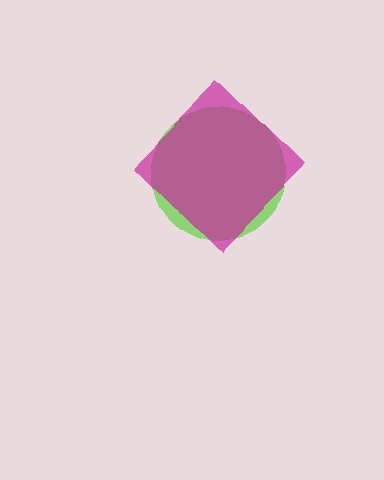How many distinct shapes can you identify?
There are 2 distinct shapes: a lime circle, a magenta diamond.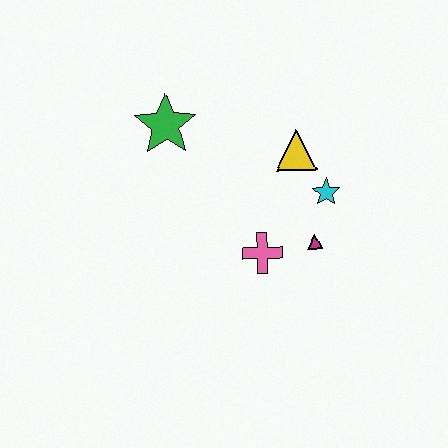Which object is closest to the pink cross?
The magenta triangle is closest to the pink cross.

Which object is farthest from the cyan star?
The green star is farthest from the cyan star.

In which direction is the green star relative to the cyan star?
The green star is to the left of the cyan star.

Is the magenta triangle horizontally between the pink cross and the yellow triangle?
No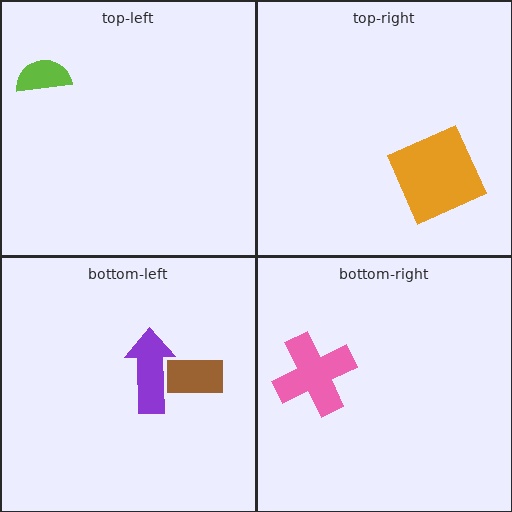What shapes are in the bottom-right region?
The pink cross.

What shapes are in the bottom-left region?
The brown rectangle, the purple arrow.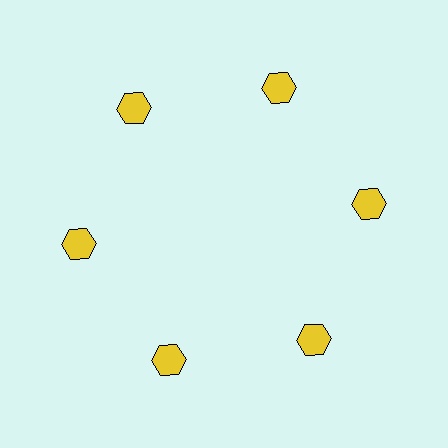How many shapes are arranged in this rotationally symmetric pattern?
There are 6 shapes, arranged in 6 groups of 1.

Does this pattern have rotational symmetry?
Yes, this pattern has 6-fold rotational symmetry. It looks the same after rotating 60 degrees around the center.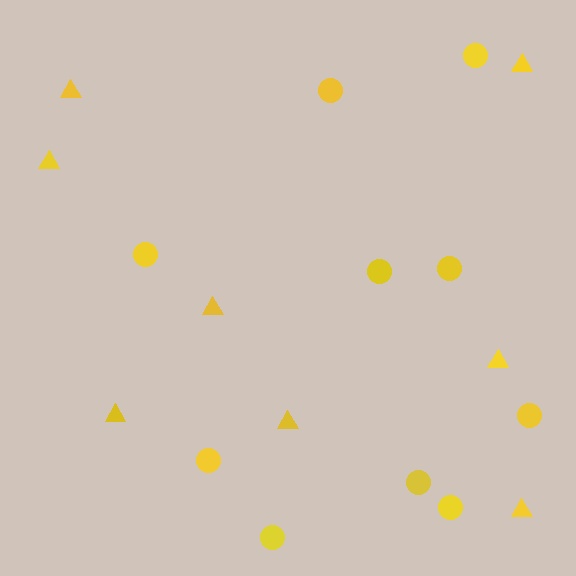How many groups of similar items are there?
There are 2 groups: one group of circles (10) and one group of triangles (8).